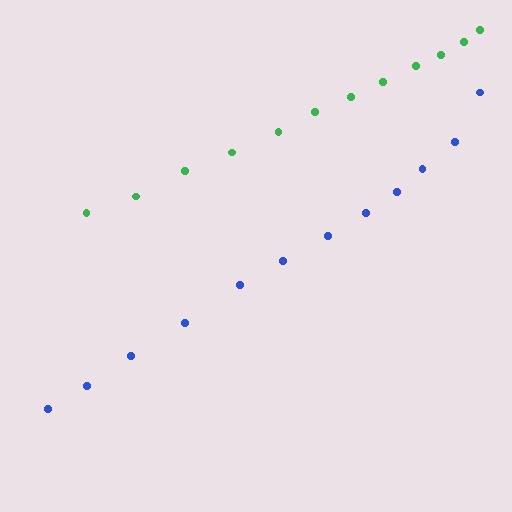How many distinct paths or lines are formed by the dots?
There are 2 distinct paths.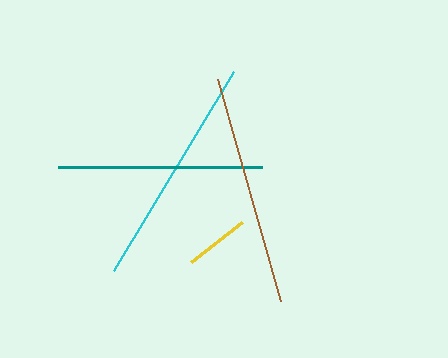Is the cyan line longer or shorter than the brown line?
The cyan line is longer than the brown line.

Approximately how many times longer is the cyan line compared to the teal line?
The cyan line is approximately 1.1 times the length of the teal line.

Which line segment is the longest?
The cyan line is the longest at approximately 234 pixels.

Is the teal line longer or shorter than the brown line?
The brown line is longer than the teal line.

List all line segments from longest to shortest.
From longest to shortest: cyan, brown, teal, yellow.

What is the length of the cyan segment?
The cyan segment is approximately 234 pixels long.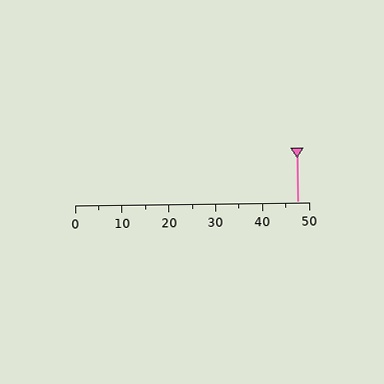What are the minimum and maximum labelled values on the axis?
The axis runs from 0 to 50.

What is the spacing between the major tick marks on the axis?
The major ticks are spaced 10 apart.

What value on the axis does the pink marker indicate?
The marker indicates approximately 47.5.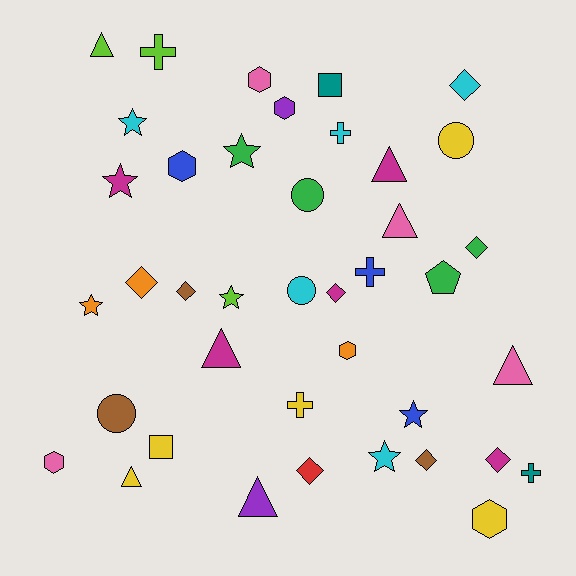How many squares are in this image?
There are 2 squares.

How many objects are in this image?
There are 40 objects.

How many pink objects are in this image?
There are 4 pink objects.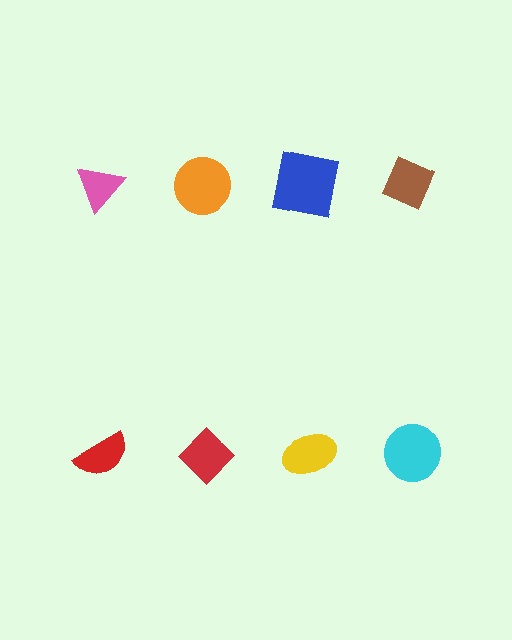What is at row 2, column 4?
A cyan circle.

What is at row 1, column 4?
A brown diamond.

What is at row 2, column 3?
A yellow ellipse.